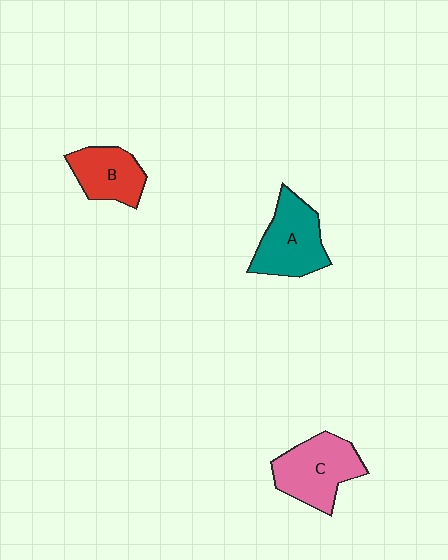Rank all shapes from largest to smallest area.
From largest to smallest: C (pink), A (teal), B (red).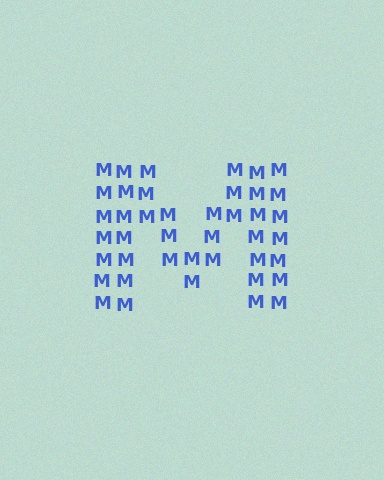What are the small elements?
The small elements are letter M's.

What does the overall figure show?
The overall figure shows the letter M.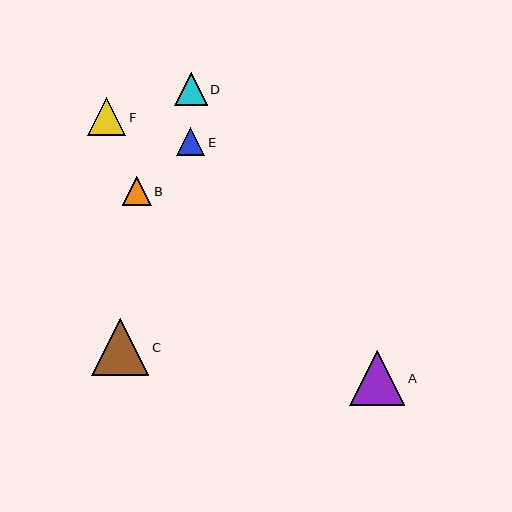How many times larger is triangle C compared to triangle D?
Triangle C is approximately 1.8 times the size of triangle D.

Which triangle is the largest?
Triangle C is the largest with a size of approximately 57 pixels.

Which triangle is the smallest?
Triangle E is the smallest with a size of approximately 28 pixels.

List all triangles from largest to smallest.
From largest to smallest: C, A, F, D, B, E.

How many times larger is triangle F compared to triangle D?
Triangle F is approximately 1.2 times the size of triangle D.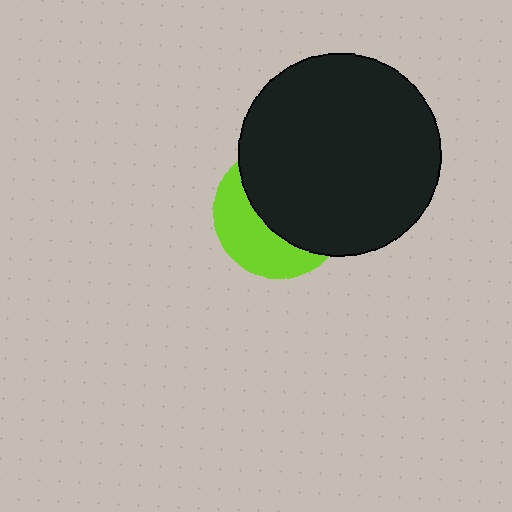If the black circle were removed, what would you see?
You would see the complete lime circle.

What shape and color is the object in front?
The object in front is a black circle.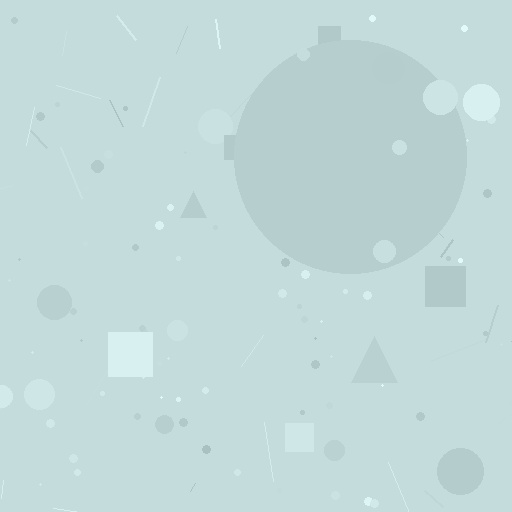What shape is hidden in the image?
A circle is hidden in the image.